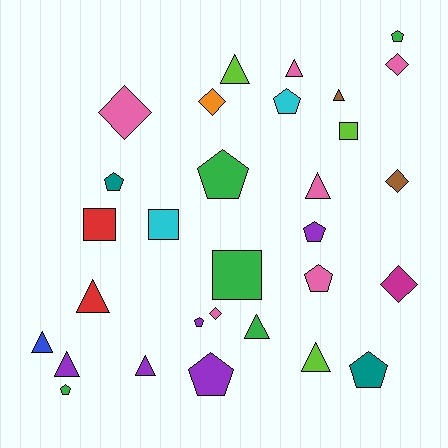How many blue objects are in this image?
There is 1 blue object.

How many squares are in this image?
There are 4 squares.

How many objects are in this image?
There are 30 objects.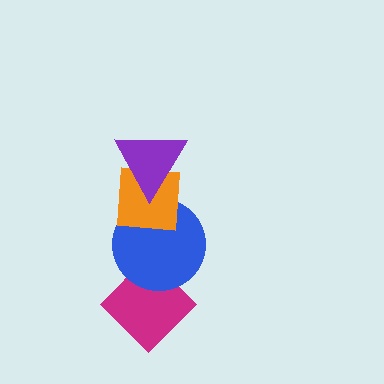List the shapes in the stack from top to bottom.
From top to bottom: the purple triangle, the orange square, the blue circle, the magenta diamond.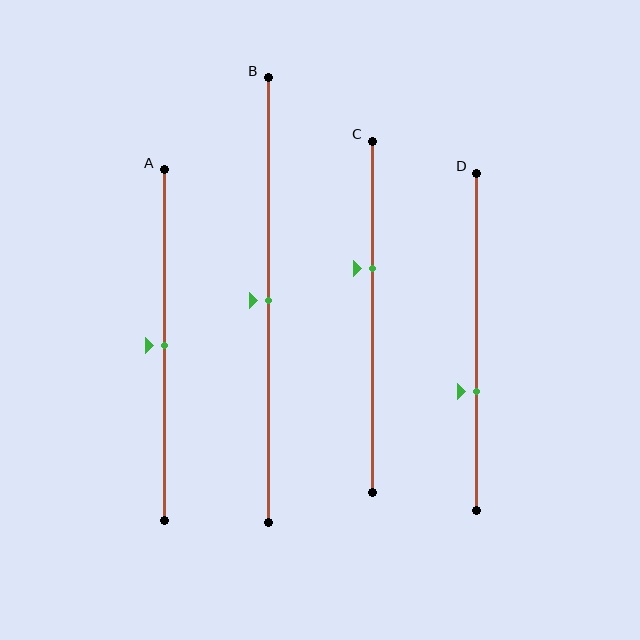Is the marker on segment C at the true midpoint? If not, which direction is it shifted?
No, the marker on segment C is shifted upward by about 14% of the segment length.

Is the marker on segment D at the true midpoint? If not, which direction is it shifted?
No, the marker on segment D is shifted downward by about 15% of the segment length.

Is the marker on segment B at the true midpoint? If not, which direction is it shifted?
Yes, the marker on segment B is at the true midpoint.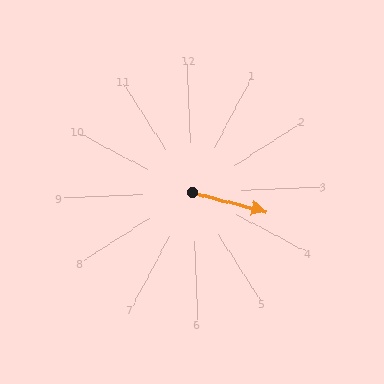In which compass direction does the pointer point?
East.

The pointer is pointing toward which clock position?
Roughly 4 o'clock.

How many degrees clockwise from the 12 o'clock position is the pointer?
Approximately 107 degrees.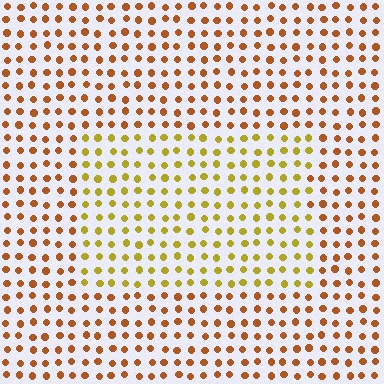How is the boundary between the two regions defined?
The boundary is defined purely by a slight shift in hue (about 35 degrees). Spacing, size, and orientation are identical on both sides.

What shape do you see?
I see a rectangle.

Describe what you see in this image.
The image is filled with small brown elements in a uniform arrangement. A rectangle-shaped region is visible where the elements are tinted to a slightly different hue, forming a subtle color boundary.